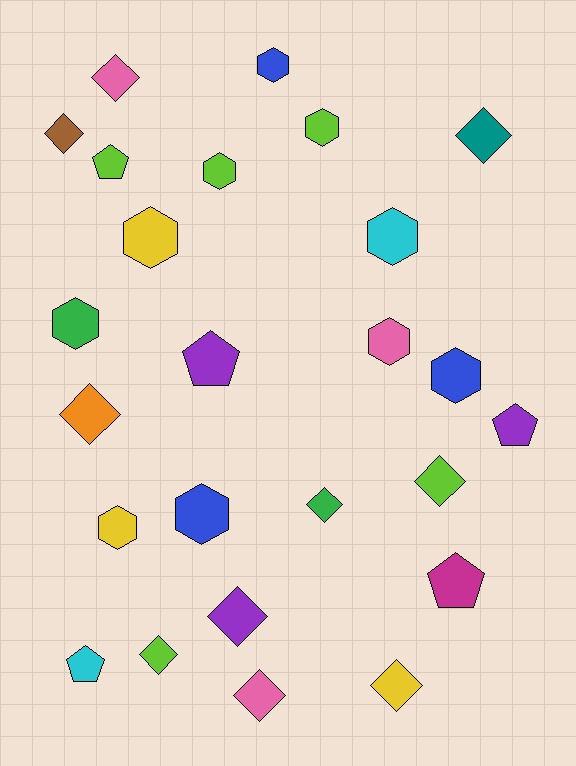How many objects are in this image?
There are 25 objects.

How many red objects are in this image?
There are no red objects.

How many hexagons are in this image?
There are 10 hexagons.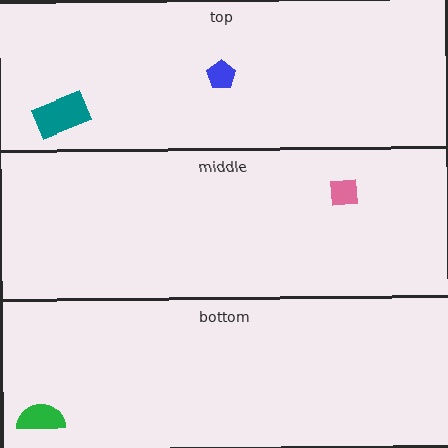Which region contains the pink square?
The middle region.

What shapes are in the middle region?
The pink square.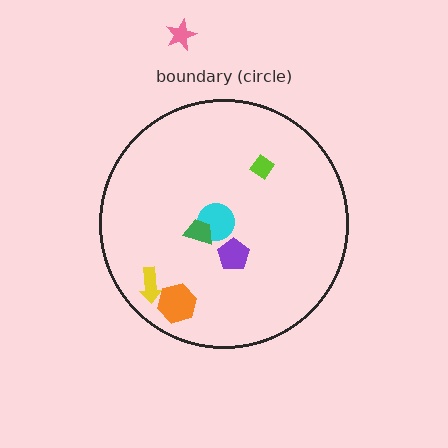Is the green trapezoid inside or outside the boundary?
Inside.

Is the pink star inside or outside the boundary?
Outside.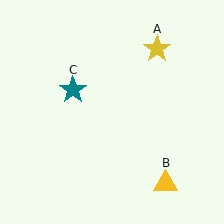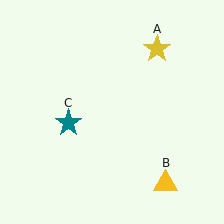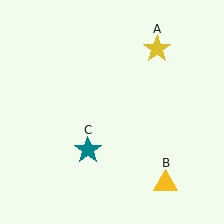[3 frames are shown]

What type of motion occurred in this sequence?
The teal star (object C) rotated counterclockwise around the center of the scene.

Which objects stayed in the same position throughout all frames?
Yellow star (object A) and yellow triangle (object B) remained stationary.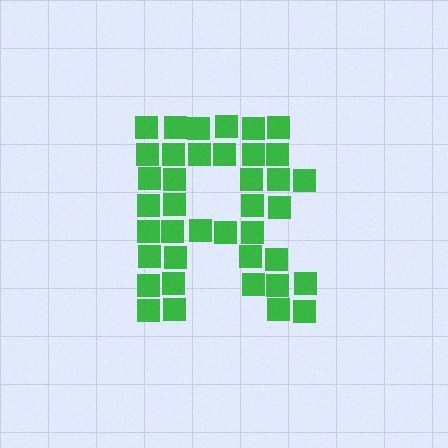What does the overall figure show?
The overall figure shows the letter R.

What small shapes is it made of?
It is made of small squares.